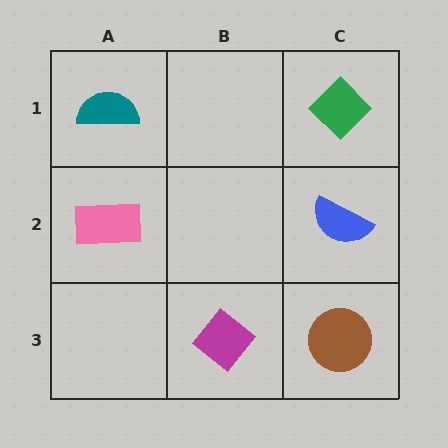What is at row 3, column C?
A brown circle.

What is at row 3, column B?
A magenta diamond.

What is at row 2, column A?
A pink rectangle.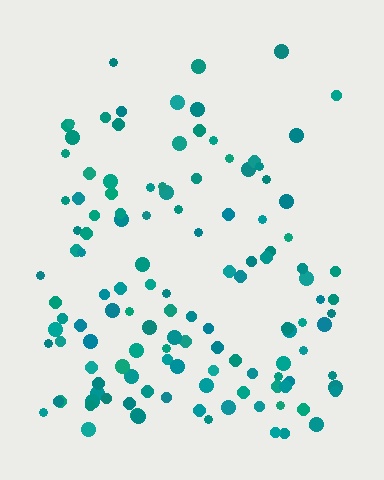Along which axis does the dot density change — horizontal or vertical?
Vertical.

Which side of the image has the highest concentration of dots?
The bottom.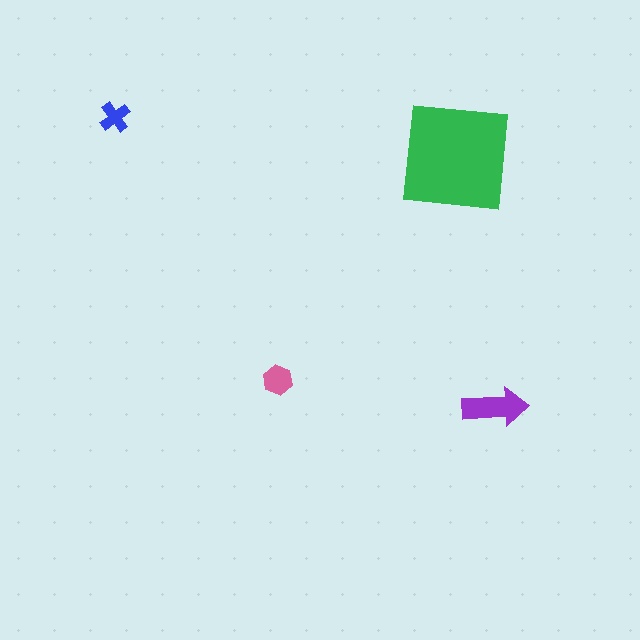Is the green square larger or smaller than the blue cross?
Larger.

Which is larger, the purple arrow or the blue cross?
The purple arrow.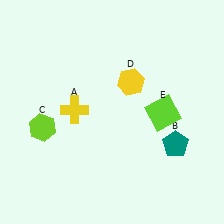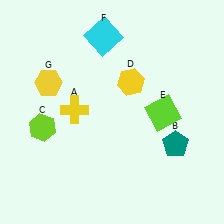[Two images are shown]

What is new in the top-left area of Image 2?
A cyan square (F) was added in the top-left area of Image 2.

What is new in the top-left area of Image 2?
A yellow hexagon (G) was added in the top-left area of Image 2.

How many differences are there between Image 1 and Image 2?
There are 2 differences between the two images.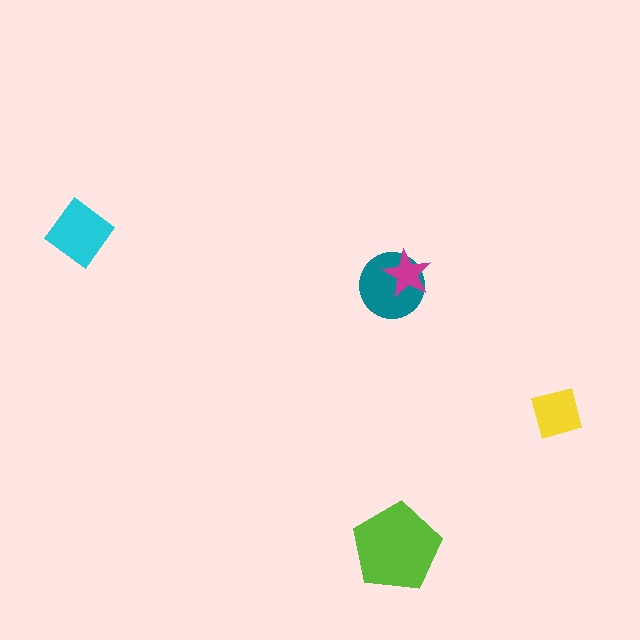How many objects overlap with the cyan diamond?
0 objects overlap with the cyan diamond.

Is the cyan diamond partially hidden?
No, no other shape covers it.